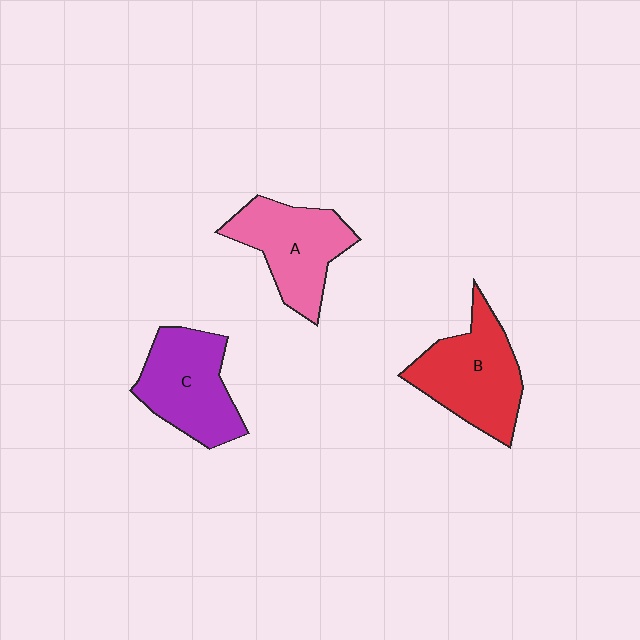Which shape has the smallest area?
Shape A (pink).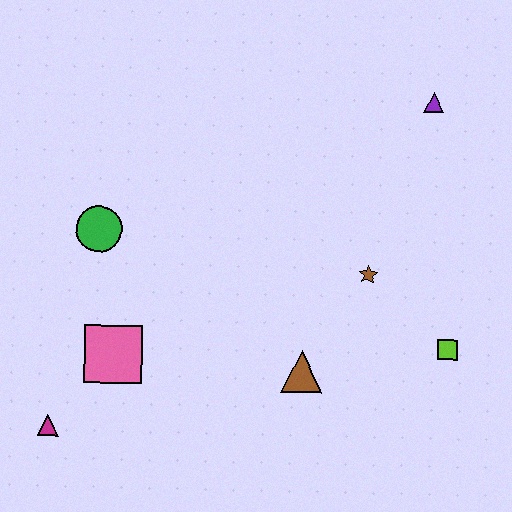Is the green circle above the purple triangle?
No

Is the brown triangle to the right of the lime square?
No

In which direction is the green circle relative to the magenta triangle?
The green circle is above the magenta triangle.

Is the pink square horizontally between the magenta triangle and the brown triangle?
Yes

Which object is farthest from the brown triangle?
The purple triangle is farthest from the brown triangle.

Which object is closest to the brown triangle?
The brown star is closest to the brown triangle.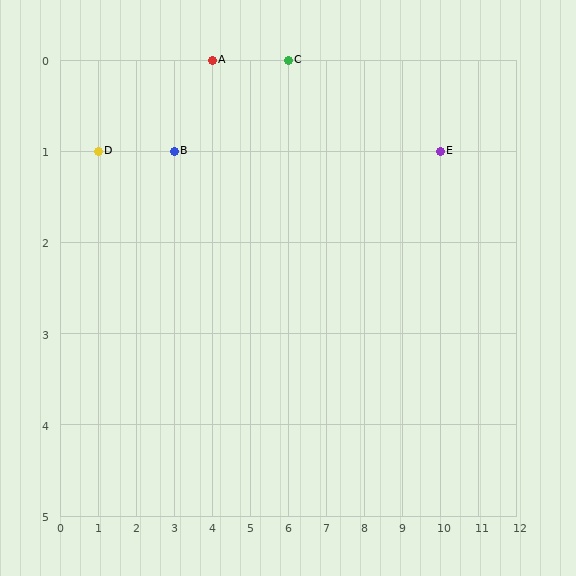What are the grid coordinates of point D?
Point D is at grid coordinates (1, 1).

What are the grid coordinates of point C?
Point C is at grid coordinates (6, 0).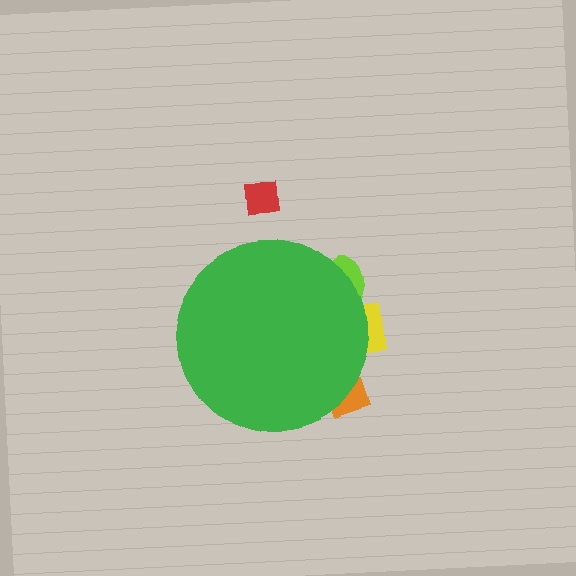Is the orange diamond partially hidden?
Yes, the orange diamond is partially hidden behind the green circle.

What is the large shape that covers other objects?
A green circle.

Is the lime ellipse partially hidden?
Yes, the lime ellipse is partially hidden behind the green circle.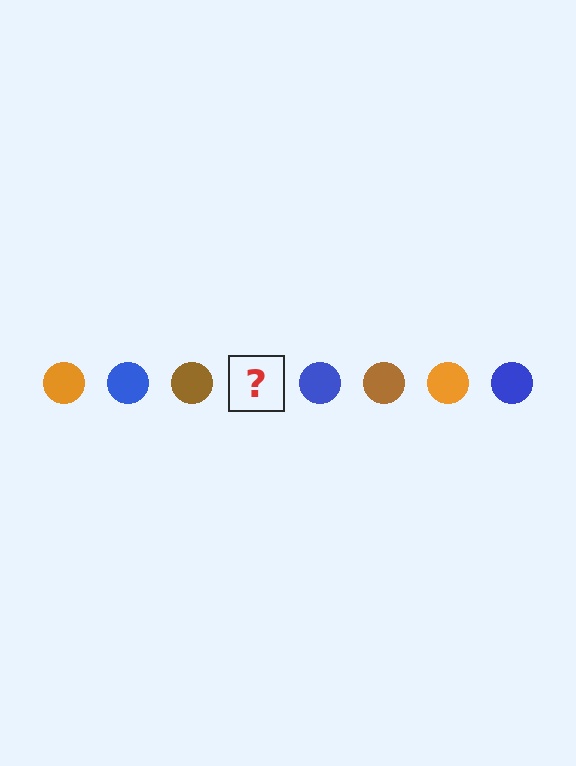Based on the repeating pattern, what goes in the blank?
The blank should be an orange circle.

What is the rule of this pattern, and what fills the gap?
The rule is that the pattern cycles through orange, blue, brown circles. The gap should be filled with an orange circle.